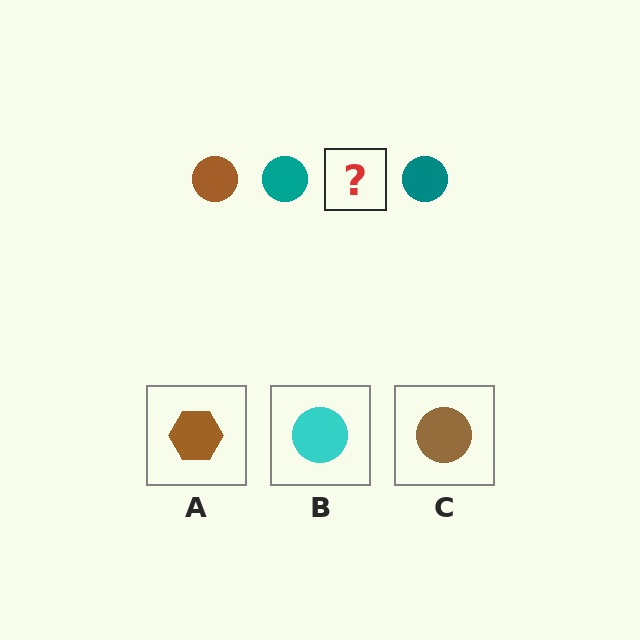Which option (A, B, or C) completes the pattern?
C.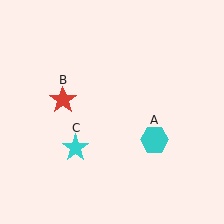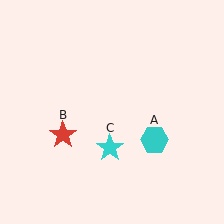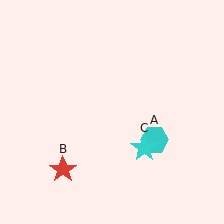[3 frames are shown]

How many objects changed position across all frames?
2 objects changed position: red star (object B), cyan star (object C).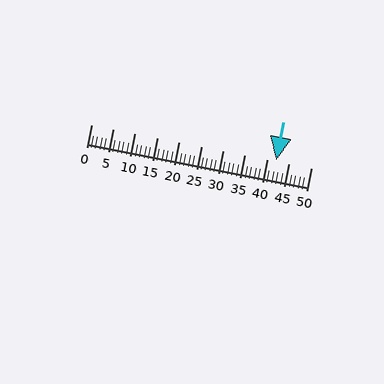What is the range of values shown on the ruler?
The ruler shows values from 0 to 50.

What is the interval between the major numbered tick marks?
The major tick marks are spaced 5 units apart.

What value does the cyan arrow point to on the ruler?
The cyan arrow points to approximately 42.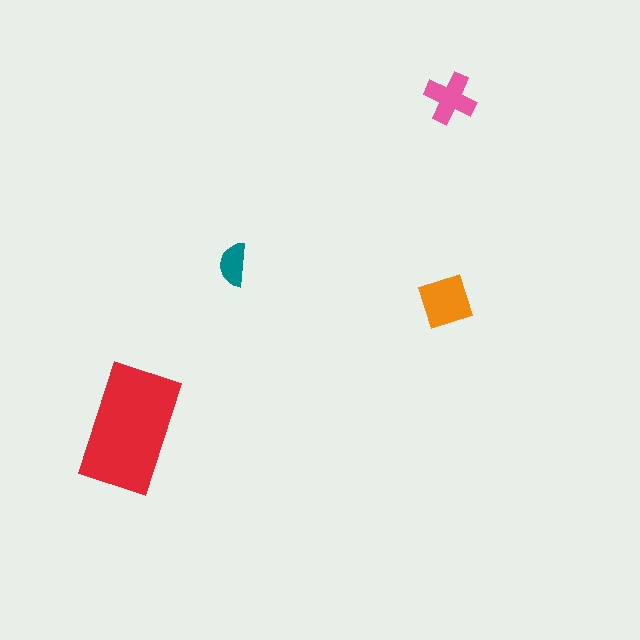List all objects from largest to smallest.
The red rectangle, the orange diamond, the pink cross, the teal semicircle.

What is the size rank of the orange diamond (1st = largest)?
2nd.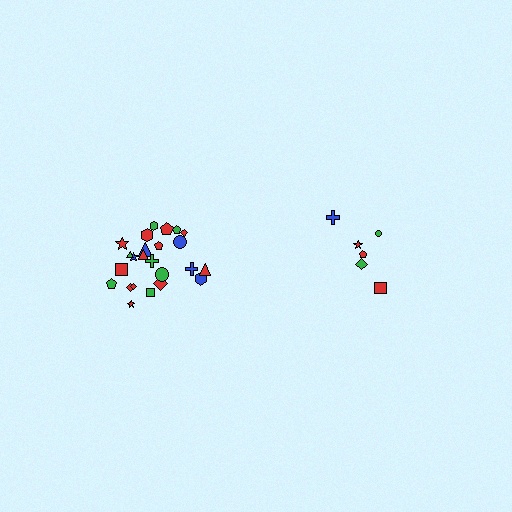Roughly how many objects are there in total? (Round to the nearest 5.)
Roughly 30 objects in total.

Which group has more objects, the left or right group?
The left group.